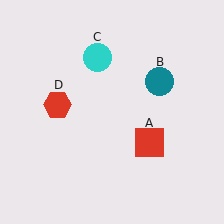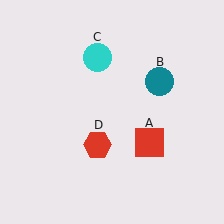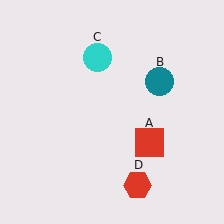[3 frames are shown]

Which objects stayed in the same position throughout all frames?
Red square (object A) and teal circle (object B) and cyan circle (object C) remained stationary.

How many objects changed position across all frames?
1 object changed position: red hexagon (object D).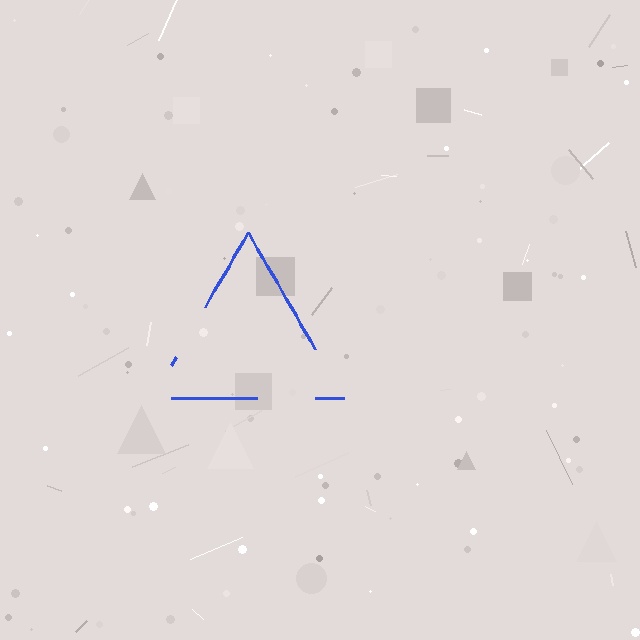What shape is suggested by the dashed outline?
The dashed outline suggests a triangle.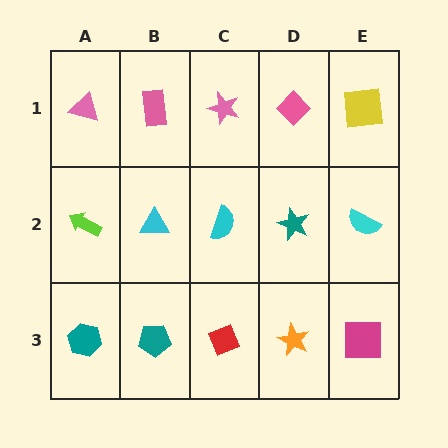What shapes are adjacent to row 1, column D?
A teal star (row 2, column D), a pink star (row 1, column C), a yellow square (row 1, column E).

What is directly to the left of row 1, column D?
A pink star.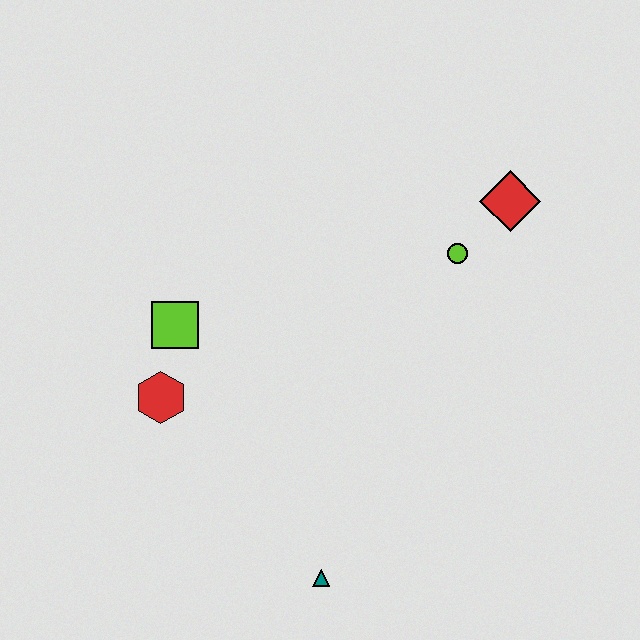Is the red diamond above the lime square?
Yes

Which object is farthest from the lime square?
The red diamond is farthest from the lime square.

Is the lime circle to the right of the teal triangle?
Yes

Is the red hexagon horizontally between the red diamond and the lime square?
No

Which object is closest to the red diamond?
The lime circle is closest to the red diamond.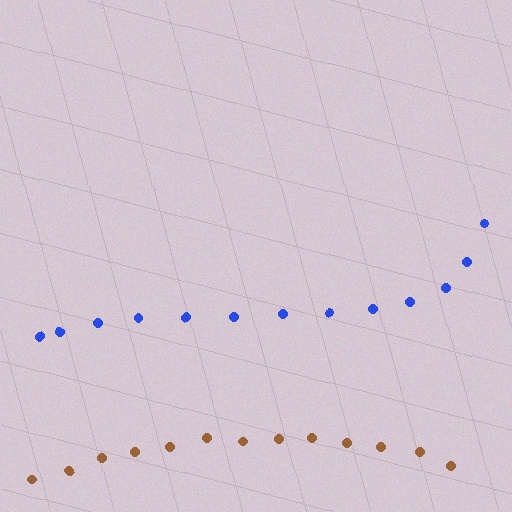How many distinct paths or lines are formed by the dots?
There are 2 distinct paths.